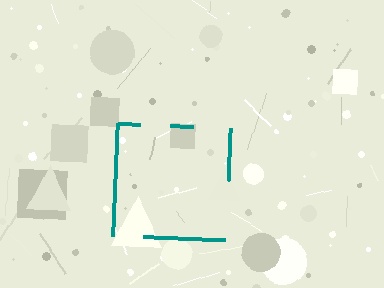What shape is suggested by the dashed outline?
The dashed outline suggests a square.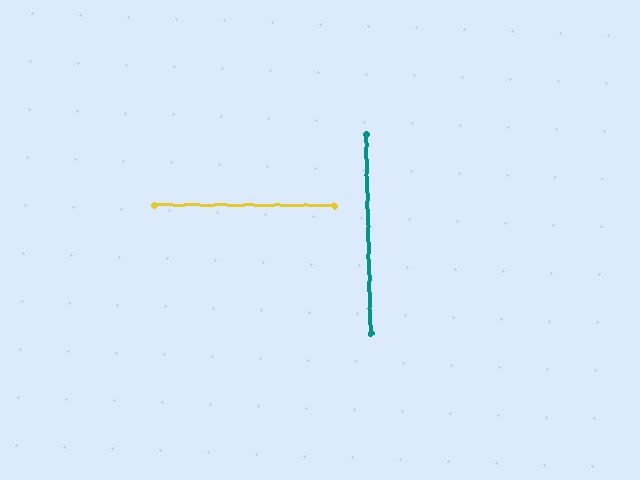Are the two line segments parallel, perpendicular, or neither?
Perpendicular — they meet at approximately 89°.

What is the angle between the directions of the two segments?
Approximately 89 degrees.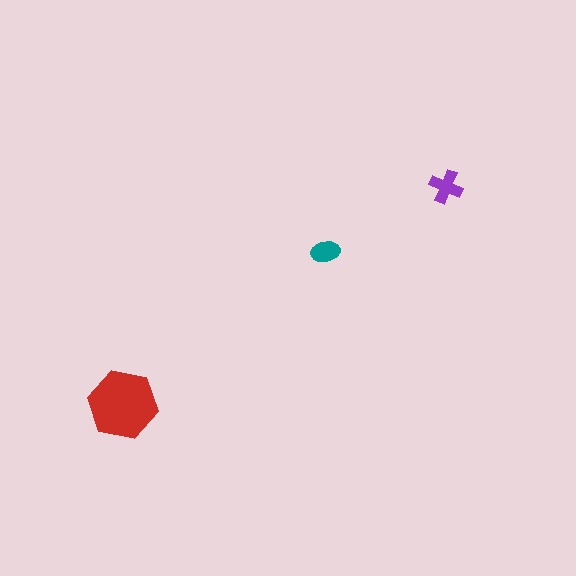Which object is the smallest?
The teal ellipse.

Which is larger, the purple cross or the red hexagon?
The red hexagon.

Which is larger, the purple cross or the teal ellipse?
The purple cross.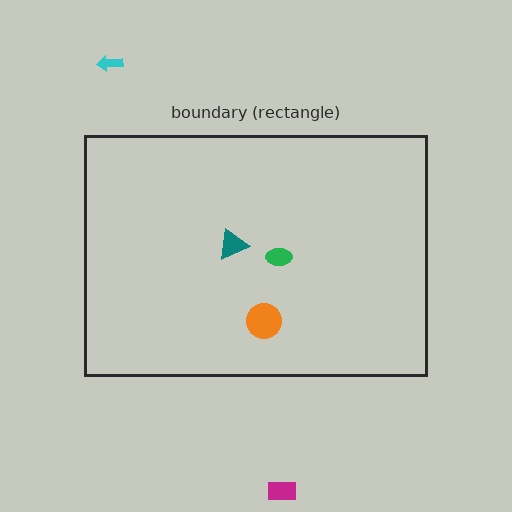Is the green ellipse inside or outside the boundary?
Inside.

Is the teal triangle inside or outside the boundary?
Inside.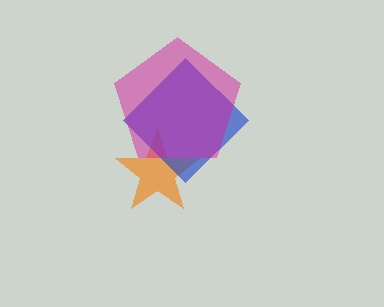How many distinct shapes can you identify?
There are 3 distinct shapes: an orange star, a blue diamond, a magenta pentagon.